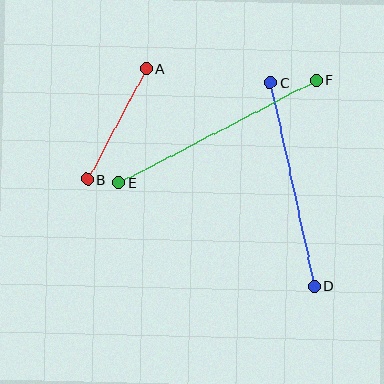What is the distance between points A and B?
The distance is approximately 125 pixels.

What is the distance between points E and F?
The distance is approximately 222 pixels.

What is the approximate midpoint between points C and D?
The midpoint is at approximately (292, 184) pixels.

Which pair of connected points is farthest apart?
Points E and F are farthest apart.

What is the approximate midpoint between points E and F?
The midpoint is at approximately (217, 131) pixels.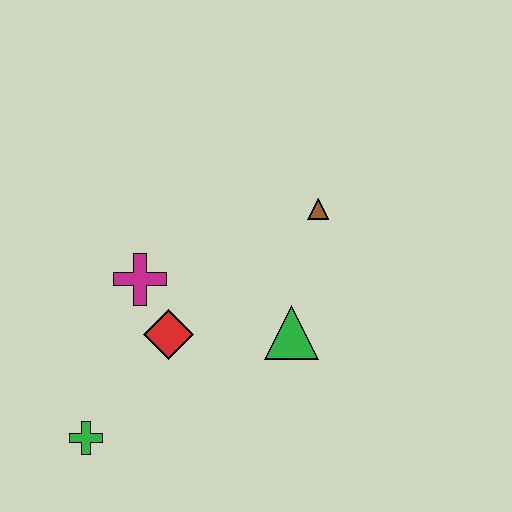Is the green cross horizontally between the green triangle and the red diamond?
No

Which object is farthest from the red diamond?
The brown triangle is farthest from the red diamond.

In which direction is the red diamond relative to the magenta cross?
The red diamond is below the magenta cross.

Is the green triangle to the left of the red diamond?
No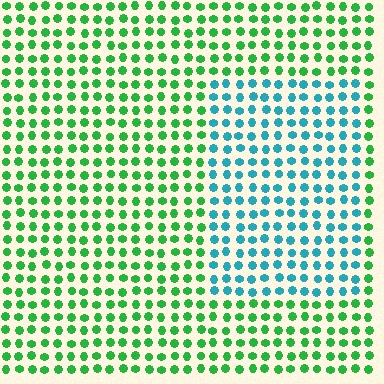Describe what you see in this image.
The image is filled with small green elements in a uniform arrangement. A rectangle-shaped region is visible where the elements are tinted to a slightly different hue, forming a subtle color boundary.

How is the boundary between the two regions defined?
The boundary is defined purely by a slight shift in hue (about 56 degrees). Spacing, size, and orientation are identical on both sides.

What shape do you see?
I see a rectangle.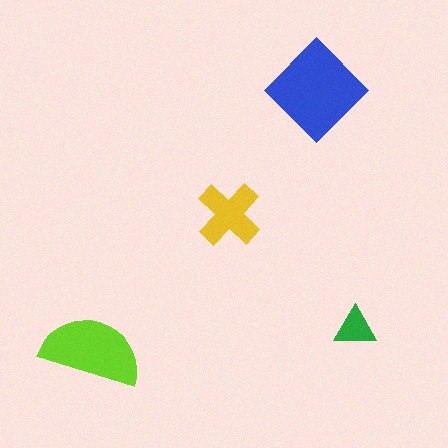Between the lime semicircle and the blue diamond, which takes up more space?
The blue diamond.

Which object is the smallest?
The green triangle.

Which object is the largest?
The blue diamond.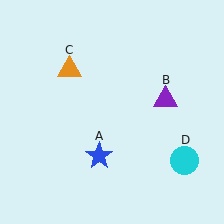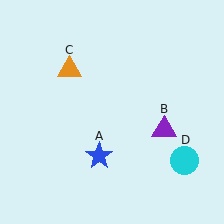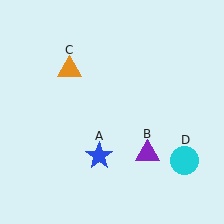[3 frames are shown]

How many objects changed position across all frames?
1 object changed position: purple triangle (object B).